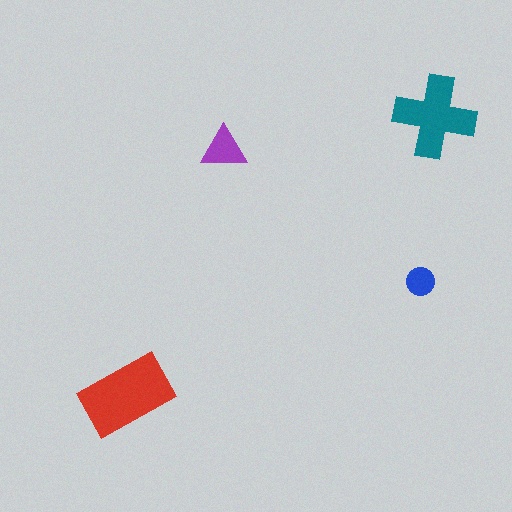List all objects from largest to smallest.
The red rectangle, the teal cross, the purple triangle, the blue circle.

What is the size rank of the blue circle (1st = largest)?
4th.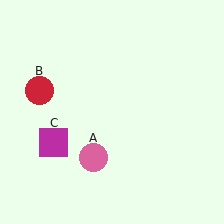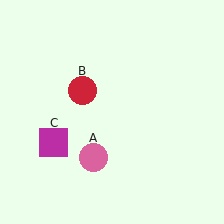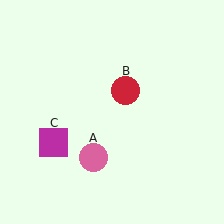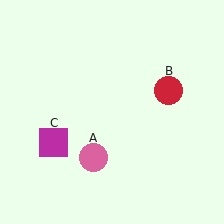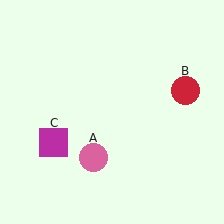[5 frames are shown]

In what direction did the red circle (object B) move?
The red circle (object B) moved right.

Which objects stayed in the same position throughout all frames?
Pink circle (object A) and magenta square (object C) remained stationary.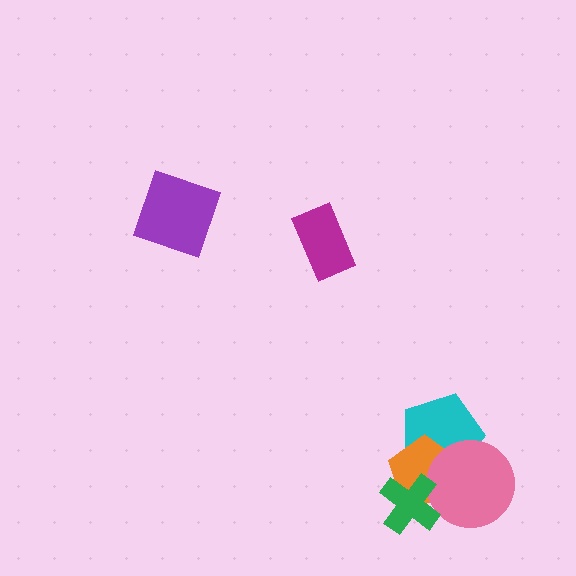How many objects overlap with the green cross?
2 objects overlap with the green cross.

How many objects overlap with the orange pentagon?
3 objects overlap with the orange pentagon.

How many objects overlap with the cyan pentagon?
2 objects overlap with the cyan pentagon.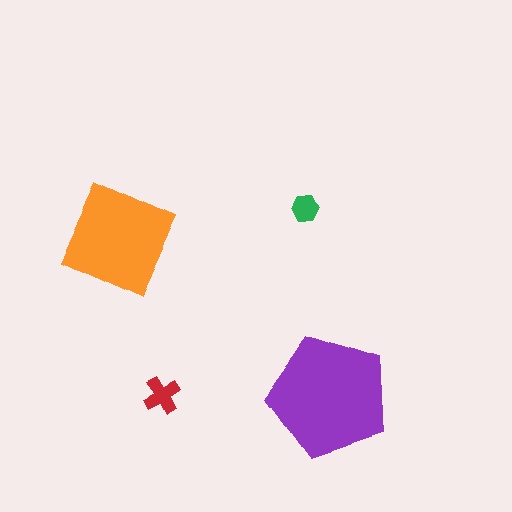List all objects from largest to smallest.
The purple pentagon, the orange diamond, the red cross, the green hexagon.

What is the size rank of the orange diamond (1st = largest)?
2nd.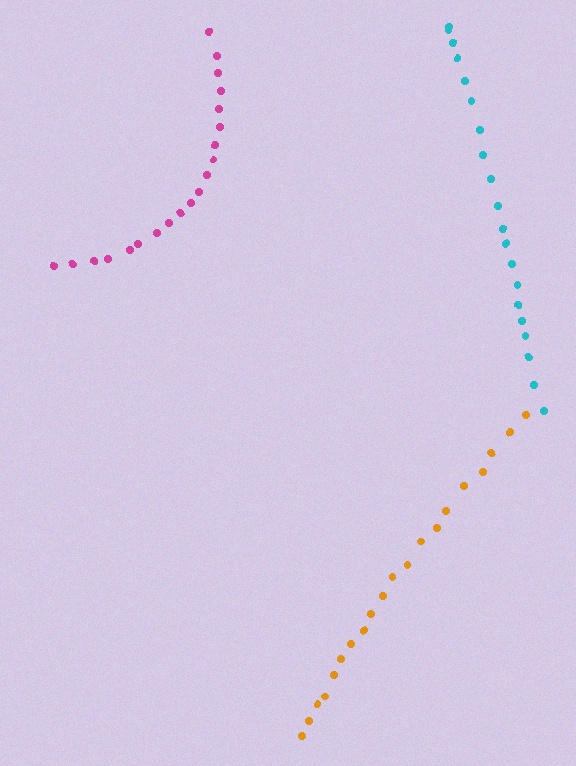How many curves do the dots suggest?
There are 3 distinct paths.